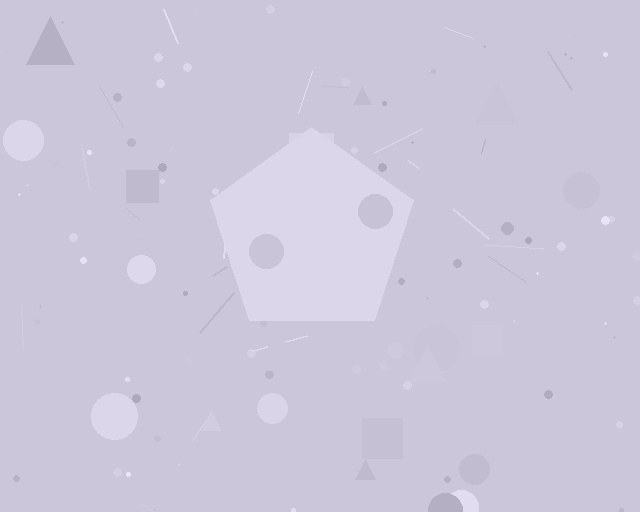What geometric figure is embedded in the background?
A pentagon is embedded in the background.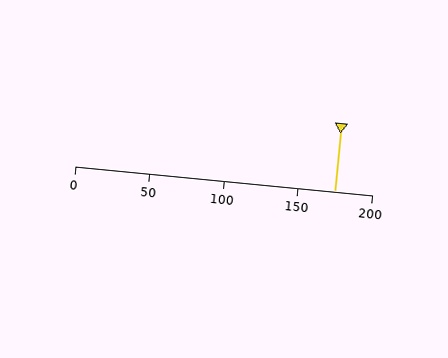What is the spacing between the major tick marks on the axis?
The major ticks are spaced 50 apart.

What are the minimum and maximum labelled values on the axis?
The axis runs from 0 to 200.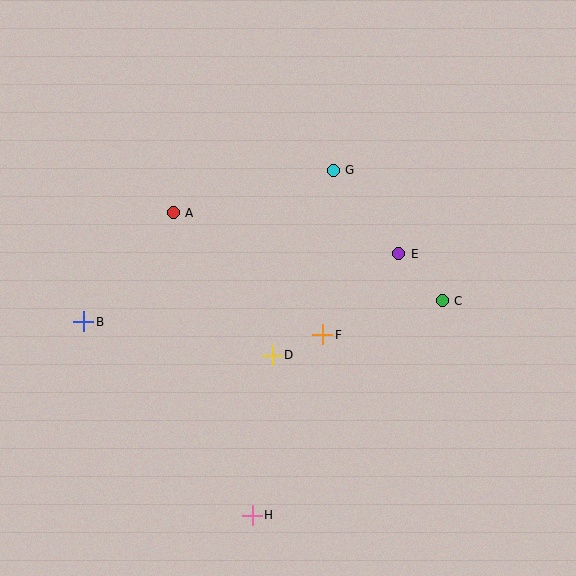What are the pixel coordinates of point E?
Point E is at (399, 254).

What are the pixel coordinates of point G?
Point G is at (333, 170).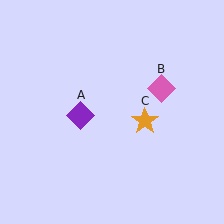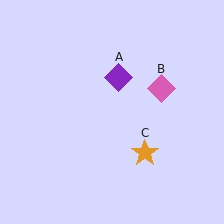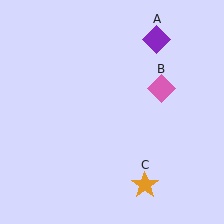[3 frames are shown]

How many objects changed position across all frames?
2 objects changed position: purple diamond (object A), orange star (object C).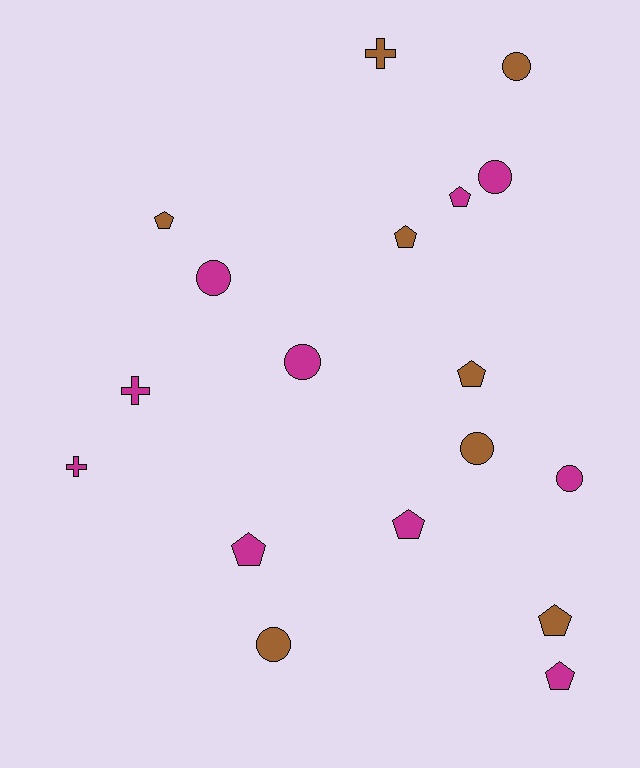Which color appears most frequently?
Magenta, with 10 objects.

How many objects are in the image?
There are 18 objects.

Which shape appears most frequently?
Pentagon, with 8 objects.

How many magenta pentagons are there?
There are 4 magenta pentagons.